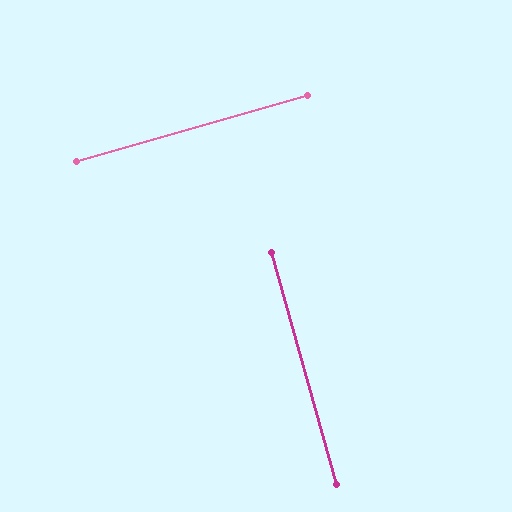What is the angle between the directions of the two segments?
Approximately 90 degrees.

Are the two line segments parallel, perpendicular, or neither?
Perpendicular — they meet at approximately 90°.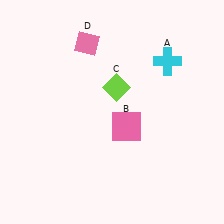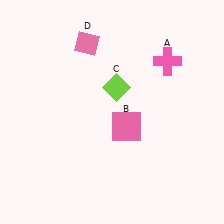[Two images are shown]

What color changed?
The cross (A) changed from cyan in Image 1 to pink in Image 2.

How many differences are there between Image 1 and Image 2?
There is 1 difference between the two images.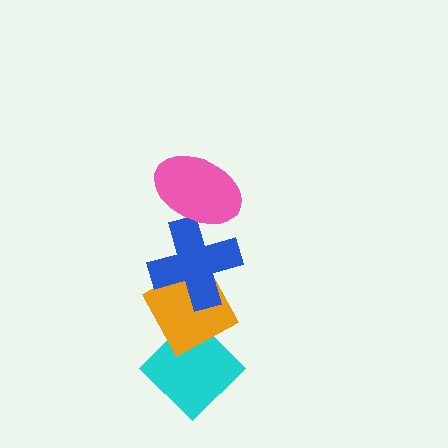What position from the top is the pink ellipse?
The pink ellipse is 1st from the top.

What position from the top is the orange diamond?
The orange diamond is 3rd from the top.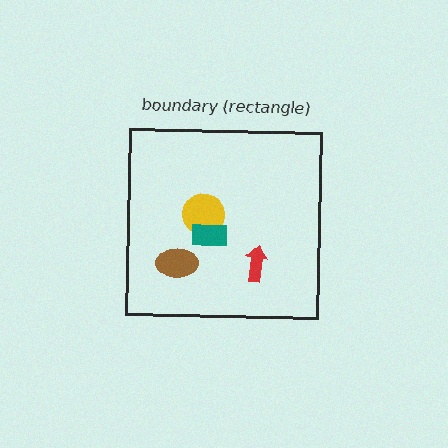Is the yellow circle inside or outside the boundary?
Inside.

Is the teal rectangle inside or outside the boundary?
Inside.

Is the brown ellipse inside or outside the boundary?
Inside.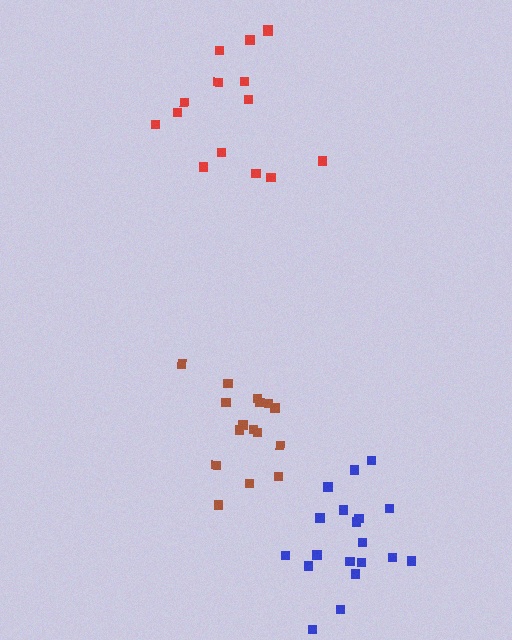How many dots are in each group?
Group 1: 16 dots, Group 2: 15 dots, Group 3: 19 dots (50 total).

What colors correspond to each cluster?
The clusters are colored: brown, red, blue.